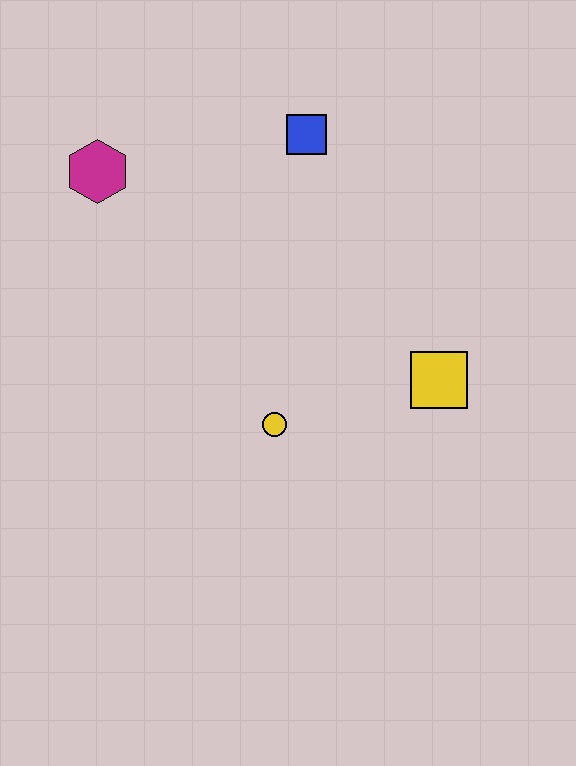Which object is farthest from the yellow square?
The magenta hexagon is farthest from the yellow square.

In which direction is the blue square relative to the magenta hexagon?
The blue square is to the right of the magenta hexagon.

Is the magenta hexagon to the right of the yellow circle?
No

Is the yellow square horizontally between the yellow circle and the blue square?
No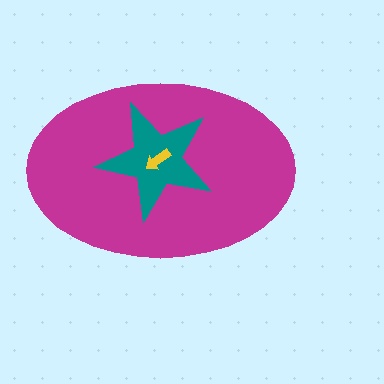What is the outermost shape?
The magenta ellipse.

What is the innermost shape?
The yellow arrow.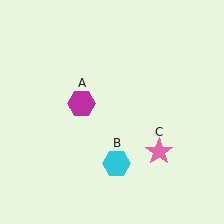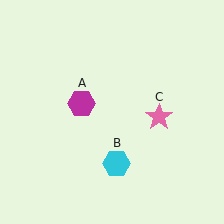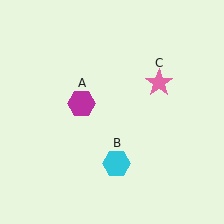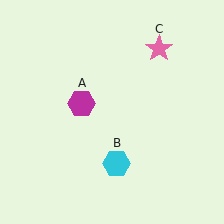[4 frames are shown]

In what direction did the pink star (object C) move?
The pink star (object C) moved up.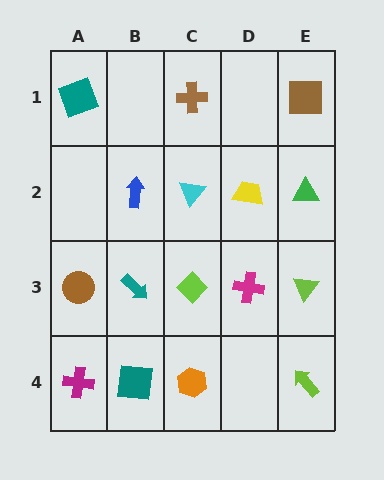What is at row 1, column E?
A brown square.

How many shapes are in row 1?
3 shapes.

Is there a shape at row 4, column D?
No, that cell is empty.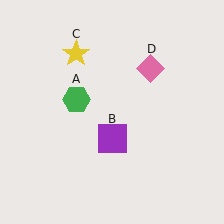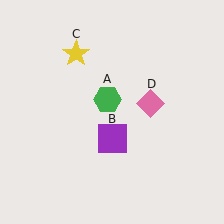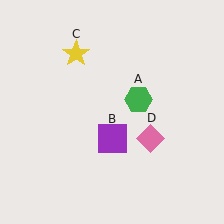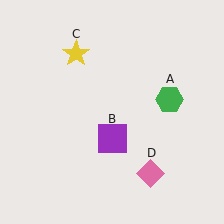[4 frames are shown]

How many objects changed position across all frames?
2 objects changed position: green hexagon (object A), pink diamond (object D).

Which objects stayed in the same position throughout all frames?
Purple square (object B) and yellow star (object C) remained stationary.